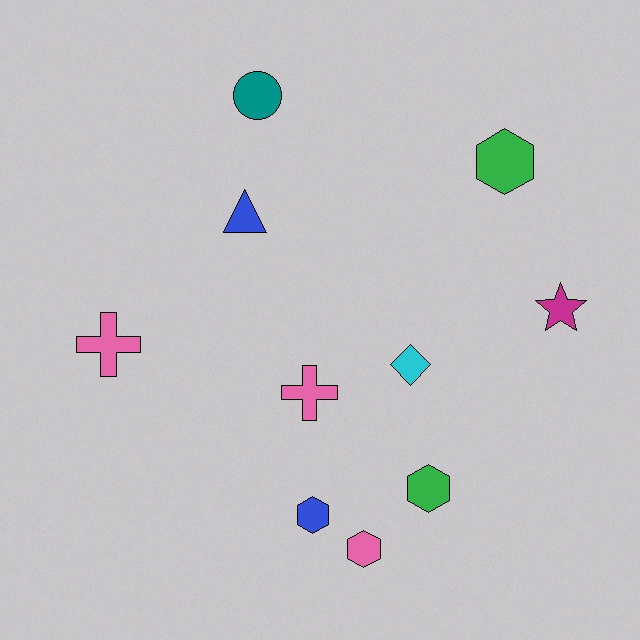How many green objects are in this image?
There are 2 green objects.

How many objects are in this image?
There are 10 objects.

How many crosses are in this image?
There are 2 crosses.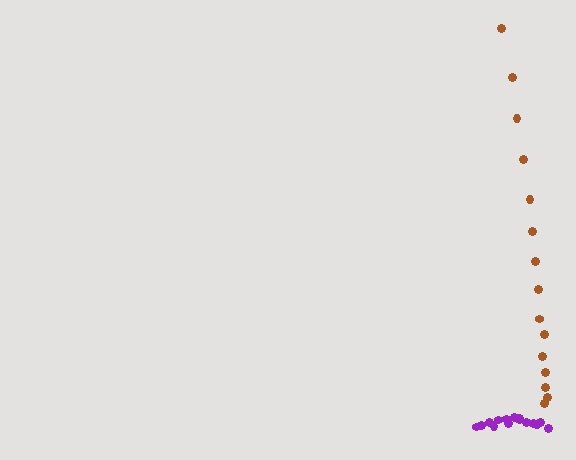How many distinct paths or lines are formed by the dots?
There are 2 distinct paths.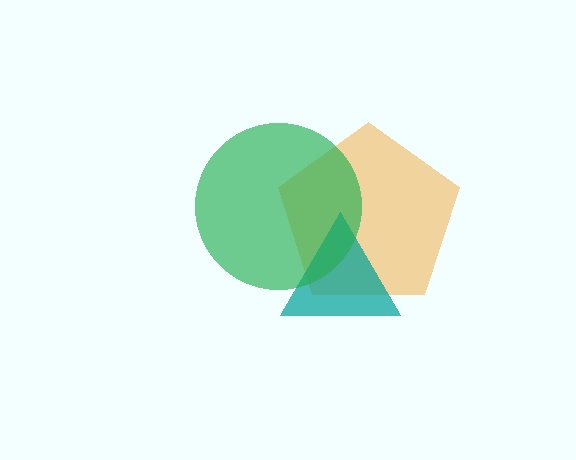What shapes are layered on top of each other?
The layered shapes are: an orange pentagon, a teal triangle, a green circle.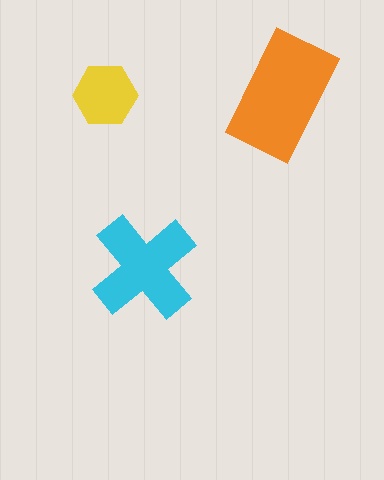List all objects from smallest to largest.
The yellow hexagon, the cyan cross, the orange rectangle.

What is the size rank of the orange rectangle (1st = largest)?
1st.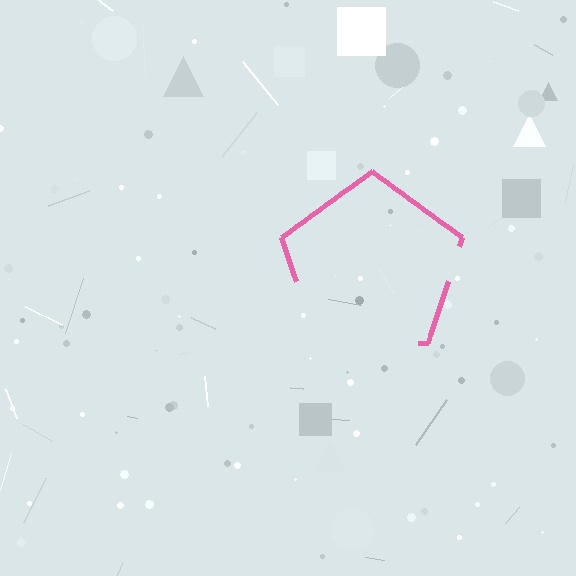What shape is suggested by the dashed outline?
The dashed outline suggests a pentagon.